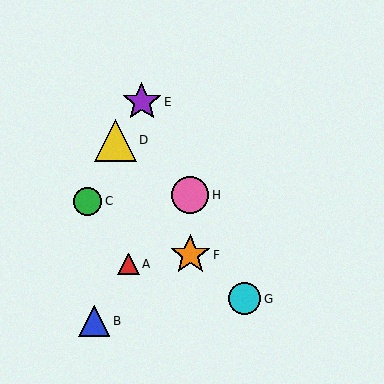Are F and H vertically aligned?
Yes, both are at x≈190.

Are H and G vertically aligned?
No, H is at x≈190 and G is at x≈245.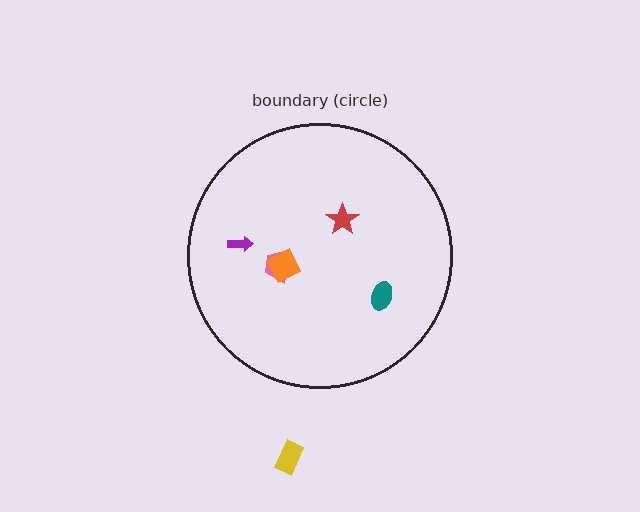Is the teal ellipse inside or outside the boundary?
Inside.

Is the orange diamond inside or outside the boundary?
Inside.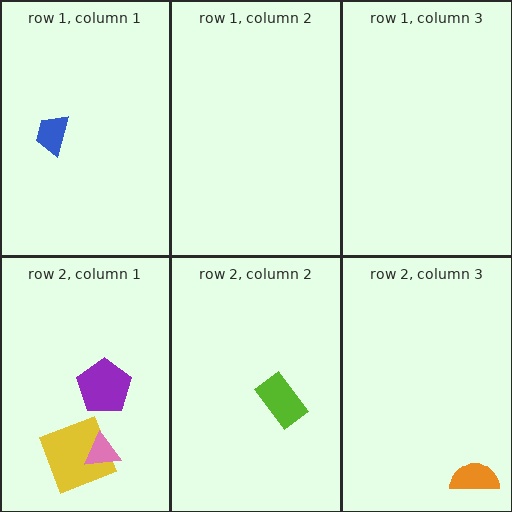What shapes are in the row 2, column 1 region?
The yellow square, the pink triangle, the purple pentagon.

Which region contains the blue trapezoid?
The row 1, column 1 region.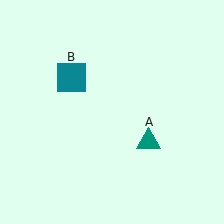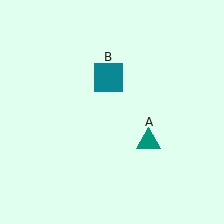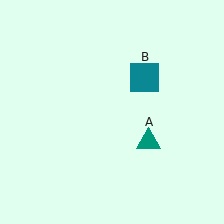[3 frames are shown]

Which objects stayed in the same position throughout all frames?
Teal triangle (object A) remained stationary.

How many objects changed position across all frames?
1 object changed position: teal square (object B).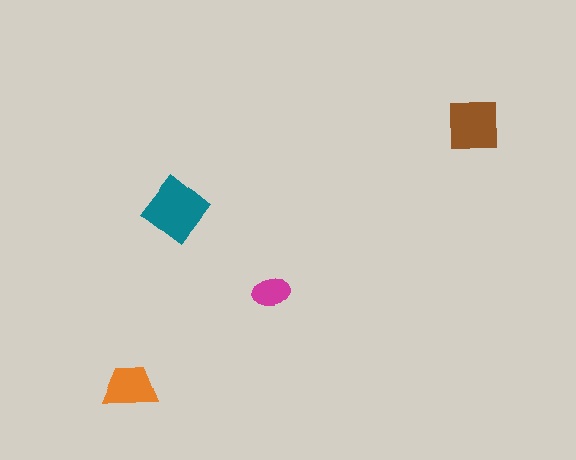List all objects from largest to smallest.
The teal diamond, the brown square, the orange trapezoid, the magenta ellipse.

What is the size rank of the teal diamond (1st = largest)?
1st.